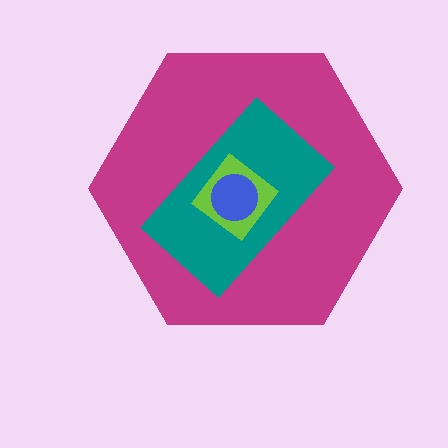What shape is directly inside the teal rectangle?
The lime diamond.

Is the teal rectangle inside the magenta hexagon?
Yes.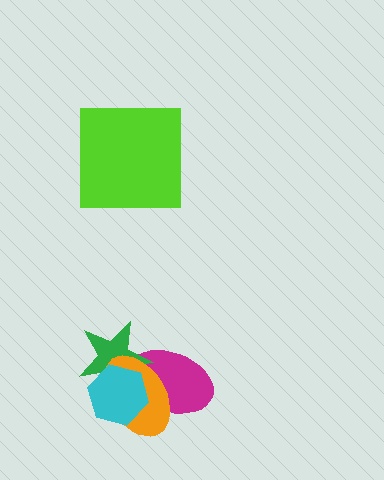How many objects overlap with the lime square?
0 objects overlap with the lime square.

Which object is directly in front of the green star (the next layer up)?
The orange ellipse is directly in front of the green star.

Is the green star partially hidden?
Yes, it is partially covered by another shape.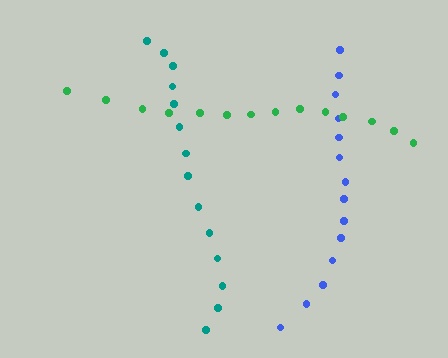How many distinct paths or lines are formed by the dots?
There are 3 distinct paths.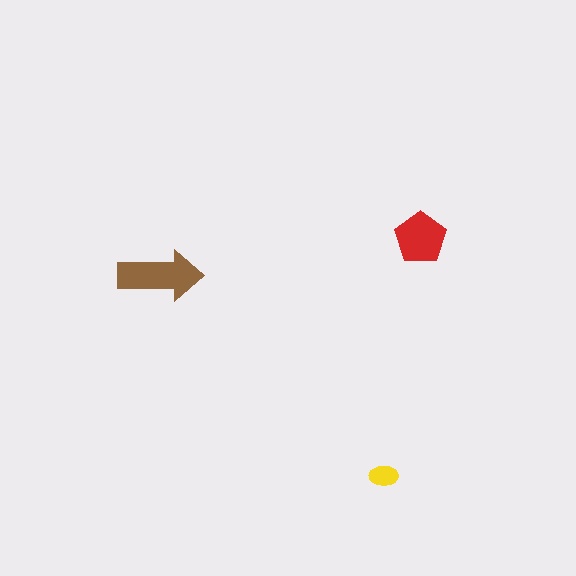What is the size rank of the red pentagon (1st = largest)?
2nd.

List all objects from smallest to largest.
The yellow ellipse, the red pentagon, the brown arrow.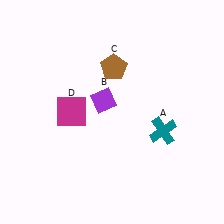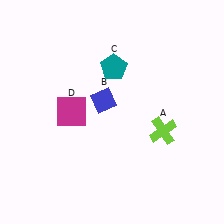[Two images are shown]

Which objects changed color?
A changed from teal to lime. B changed from purple to blue. C changed from brown to teal.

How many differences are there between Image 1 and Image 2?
There are 3 differences between the two images.